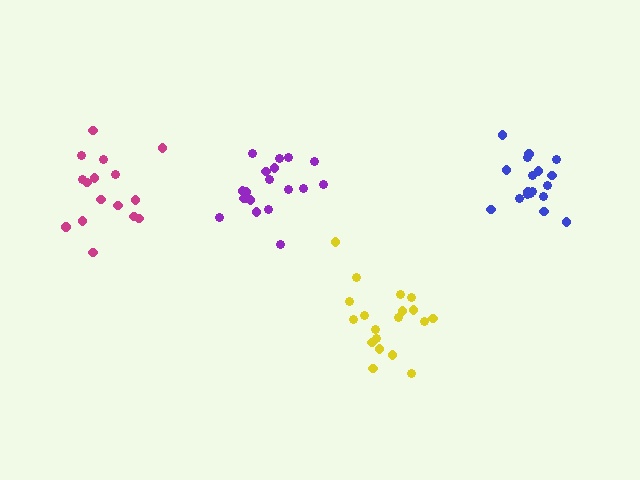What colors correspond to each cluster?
The clusters are colored: magenta, blue, yellow, purple.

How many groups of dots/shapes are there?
There are 4 groups.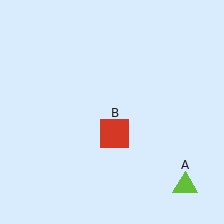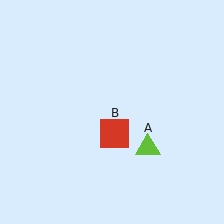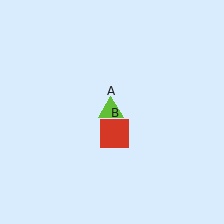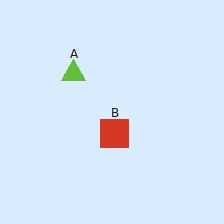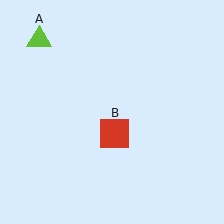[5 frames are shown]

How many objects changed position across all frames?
1 object changed position: lime triangle (object A).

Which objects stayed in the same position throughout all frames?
Red square (object B) remained stationary.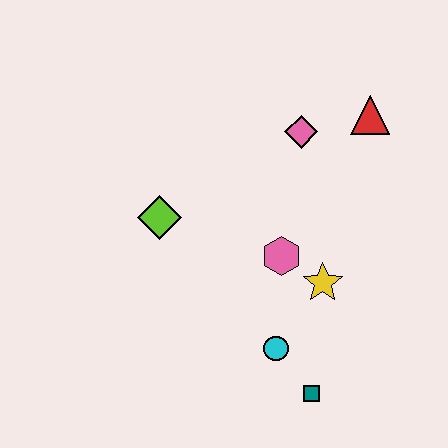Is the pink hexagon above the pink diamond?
No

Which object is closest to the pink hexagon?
The yellow star is closest to the pink hexagon.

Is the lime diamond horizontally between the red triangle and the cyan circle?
No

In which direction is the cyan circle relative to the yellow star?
The cyan circle is below the yellow star.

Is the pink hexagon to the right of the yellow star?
No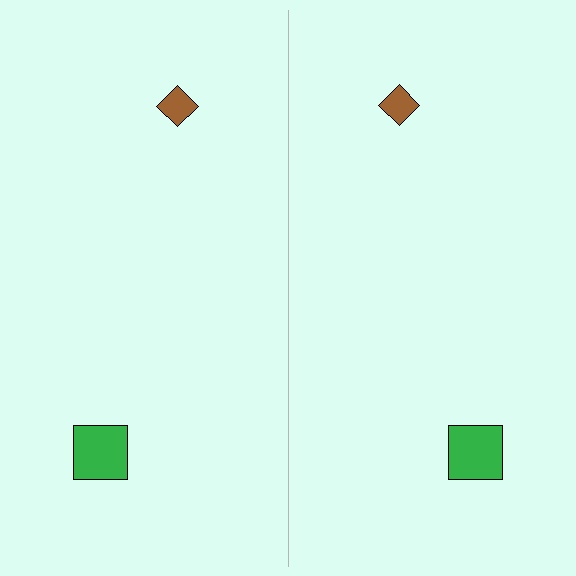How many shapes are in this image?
There are 4 shapes in this image.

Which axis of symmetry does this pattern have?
The pattern has a vertical axis of symmetry running through the center of the image.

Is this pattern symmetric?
Yes, this pattern has bilateral (reflection) symmetry.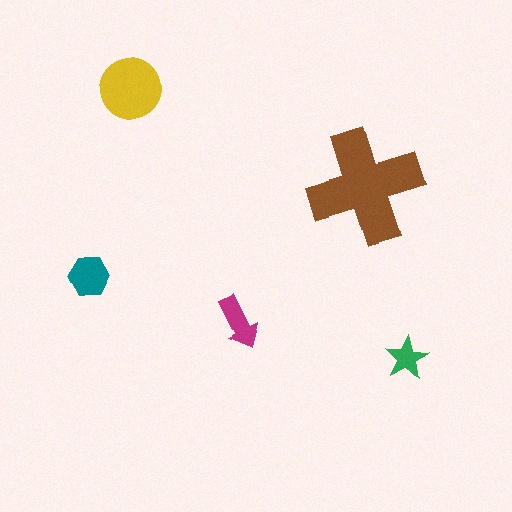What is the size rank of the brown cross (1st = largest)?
1st.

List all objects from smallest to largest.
The green star, the magenta arrow, the teal hexagon, the yellow circle, the brown cross.